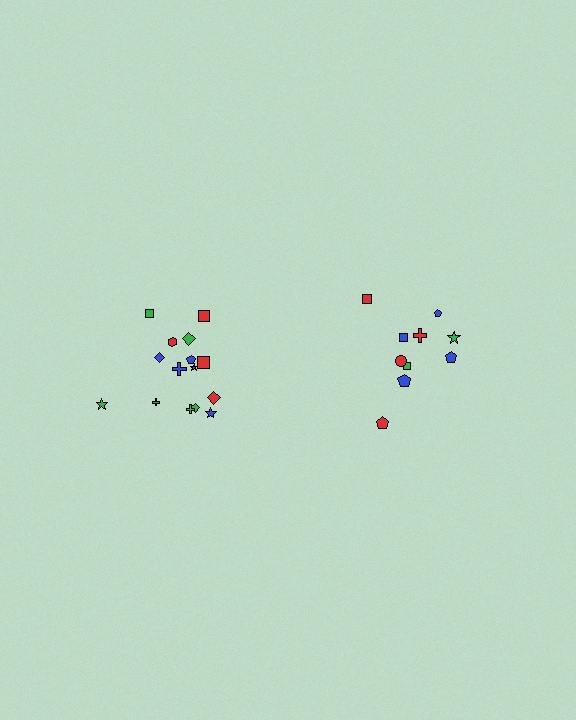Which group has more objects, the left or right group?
The left group.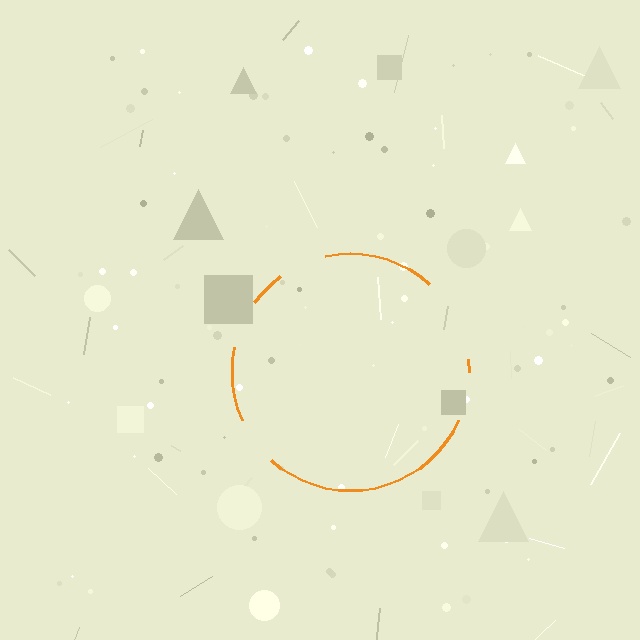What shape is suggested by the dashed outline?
The dashed outline suggests a circle.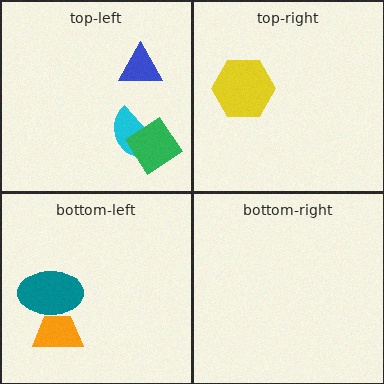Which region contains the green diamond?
The top-left region.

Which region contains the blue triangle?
The top-left region.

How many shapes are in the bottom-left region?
2.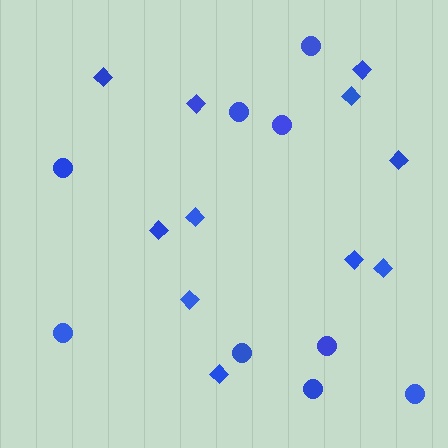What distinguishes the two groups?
There are 2 groups: one group of diamonds (11) and one group of circles (9).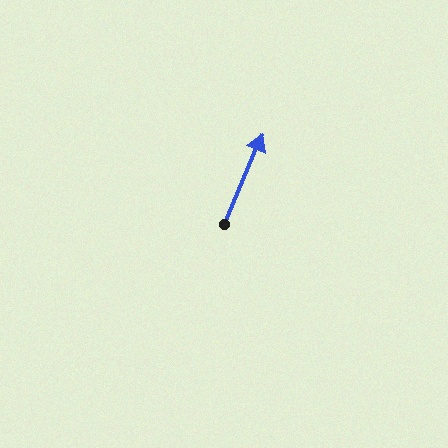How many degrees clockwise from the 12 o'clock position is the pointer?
Approximately 23 degrees.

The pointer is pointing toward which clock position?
Roughly 1 o'clock.